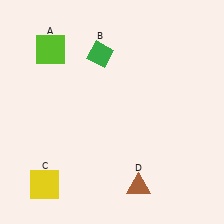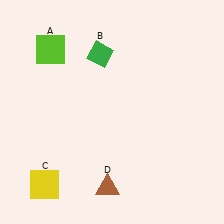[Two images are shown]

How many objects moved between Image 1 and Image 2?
1 object moved between the two images.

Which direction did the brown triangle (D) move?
The brown triangle (D) moved left.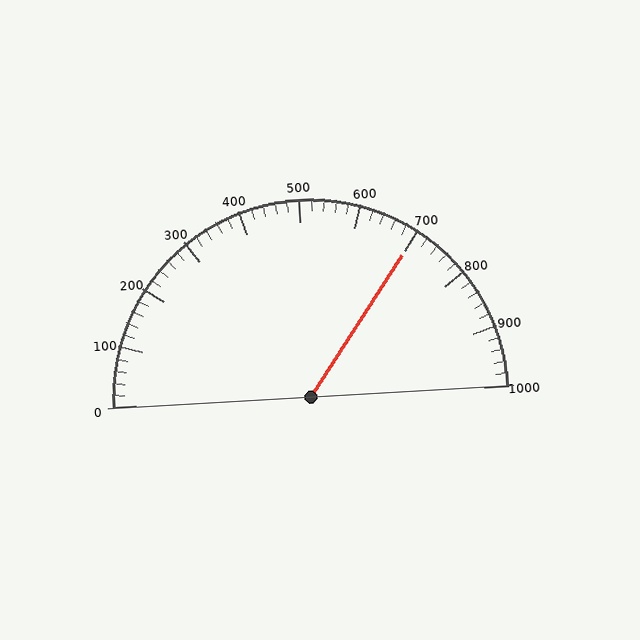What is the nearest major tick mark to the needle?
The nearest major tick mark is 700.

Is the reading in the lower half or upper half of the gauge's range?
The reading is in the upper half of the range (0 to 1000).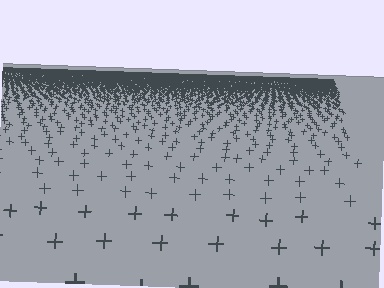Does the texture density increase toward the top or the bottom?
Density increases toward the top.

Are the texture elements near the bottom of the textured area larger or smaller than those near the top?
Larger. Near the bottom, elements are closer to the viewer and appear at a bigger on-screen size.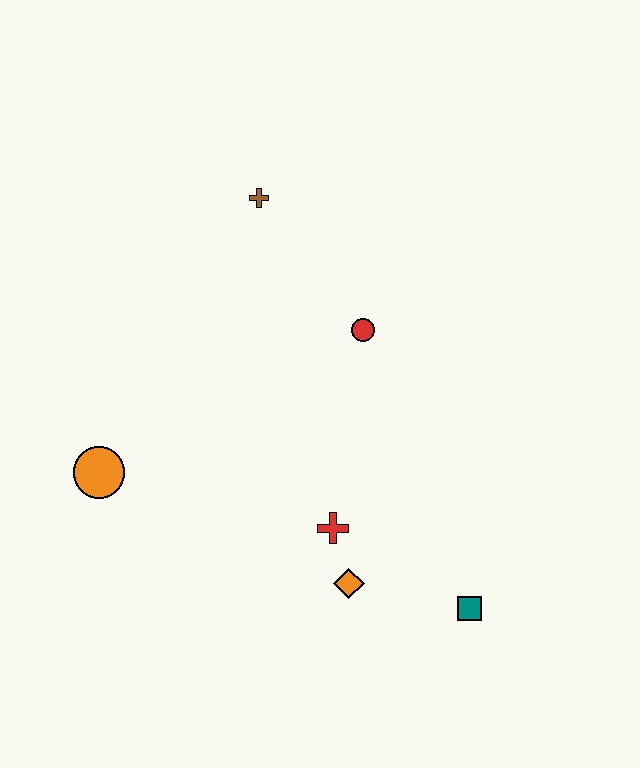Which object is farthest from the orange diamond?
The brown cross is farthest from the orange diamond.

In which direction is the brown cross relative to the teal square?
The brown cross is above the teal square.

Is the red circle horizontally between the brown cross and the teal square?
Yes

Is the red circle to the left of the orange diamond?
No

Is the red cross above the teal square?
Yes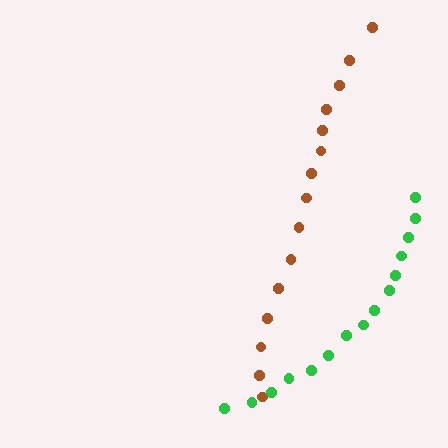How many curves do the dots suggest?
There are 2 distinct paths.